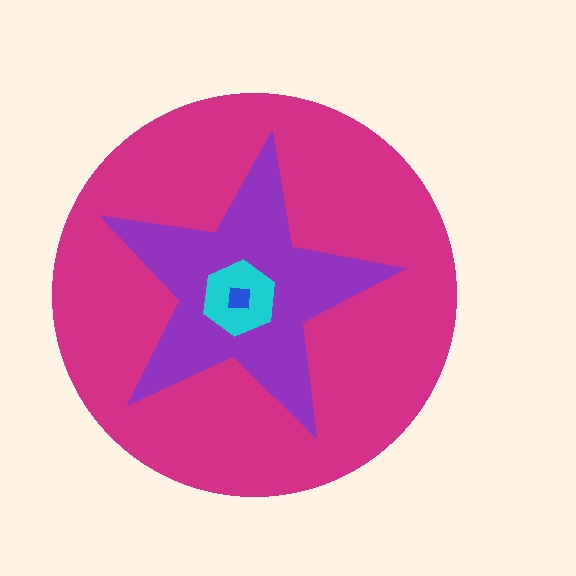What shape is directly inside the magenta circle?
The purple star.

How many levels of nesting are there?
4.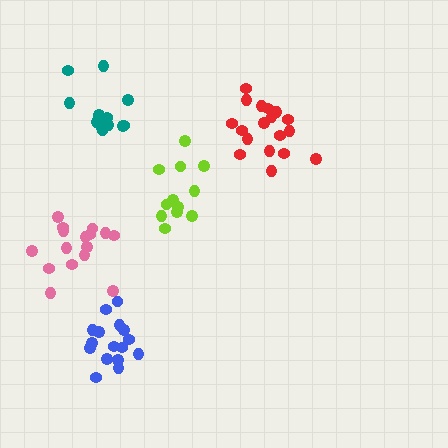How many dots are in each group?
Group 1: 12 dots, Group 2: 18 dots, Group 3: 16 dots, Group 4: 13 dots, Group 5: 16 dots (75 total).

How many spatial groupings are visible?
There are 5 spatial groupings.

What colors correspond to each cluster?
The clusters are colored: lime, red, pink, teal, blue.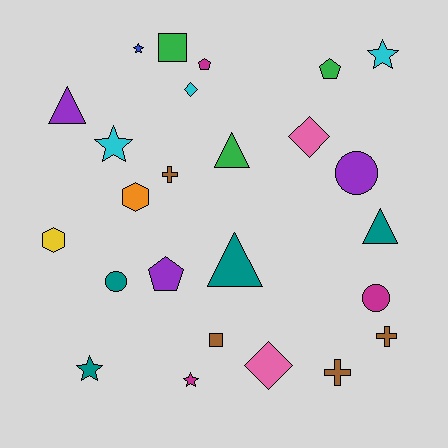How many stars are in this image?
There are 5 stars.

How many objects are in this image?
There are 25 objects.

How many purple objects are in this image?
There are 3 purple objects.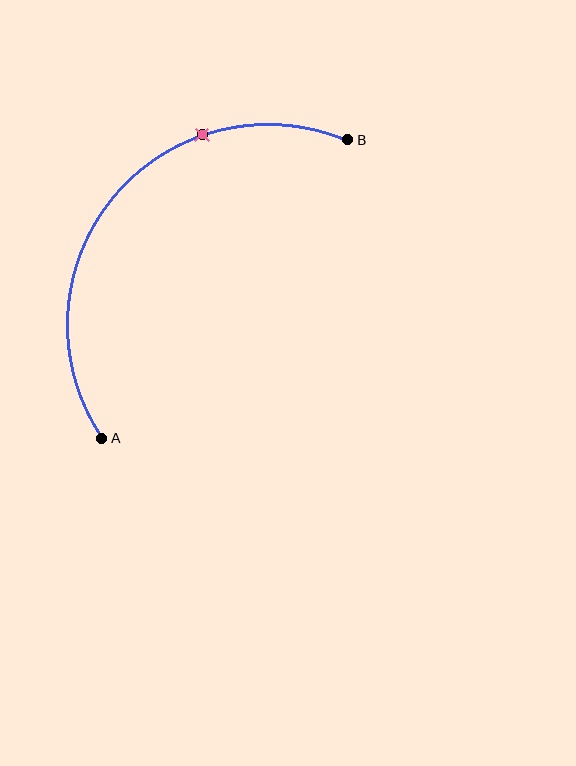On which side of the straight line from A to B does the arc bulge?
The arc bulges above and to the left of the straight line connecting A and B.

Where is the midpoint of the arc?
The arc midpoint is the point on the curve farthest from the straight line joining A and B. It sits above and to the left of that line.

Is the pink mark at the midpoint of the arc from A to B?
No. The pink mark lies on the arc but is closer to endpoint B. The arc midpoint would be at the point on the curve equidistant along the arc from both A and B.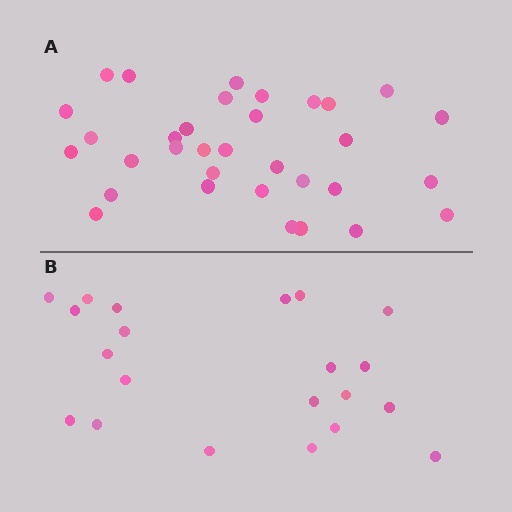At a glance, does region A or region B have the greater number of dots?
Region A (the top region) has more dots.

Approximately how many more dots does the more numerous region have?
Region A has roughly 12 or so more dots than region B.